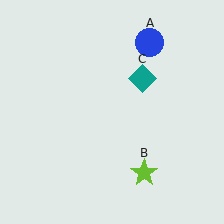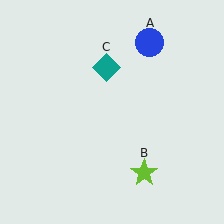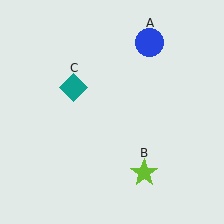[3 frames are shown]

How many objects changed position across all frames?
1 object changed position: teal diamond (object C).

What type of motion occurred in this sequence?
The teal diamond (object C) rotated counterclockwise around the center of the scene.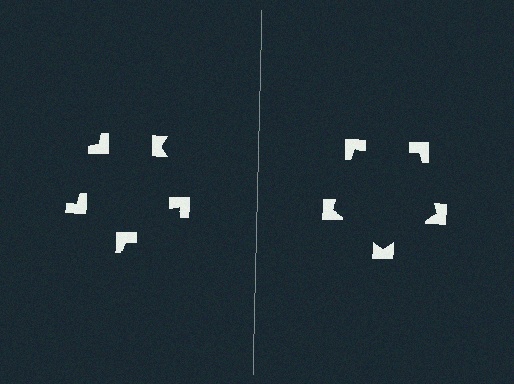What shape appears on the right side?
An illusory pentagon.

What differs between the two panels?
The notched squares are positioned identically on both sides; only the wedge orientations differ. On the right they align to a pentagon; on the left they are misaligned.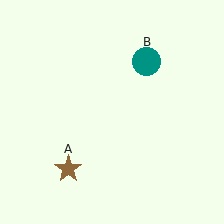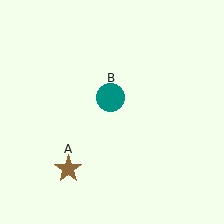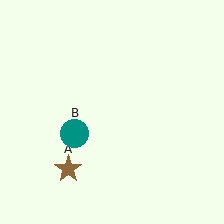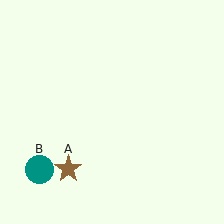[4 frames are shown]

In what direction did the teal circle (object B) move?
The teal circle (object B) moved down and to the left.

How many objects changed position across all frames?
1 object changed position: teal circle (object B).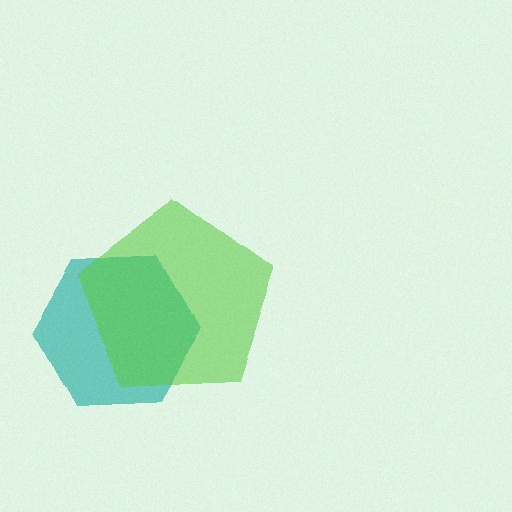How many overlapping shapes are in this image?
There are 2 overlapping shapes in the image.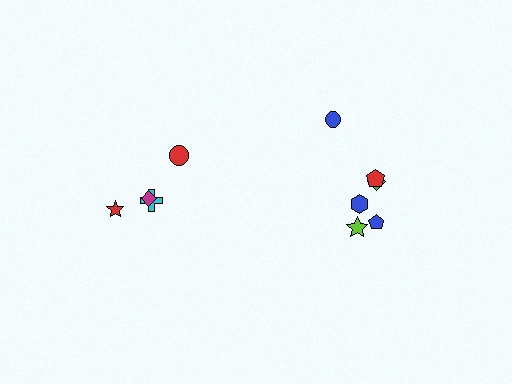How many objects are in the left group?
There are 4 objects.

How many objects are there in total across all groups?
There are 10 objects.